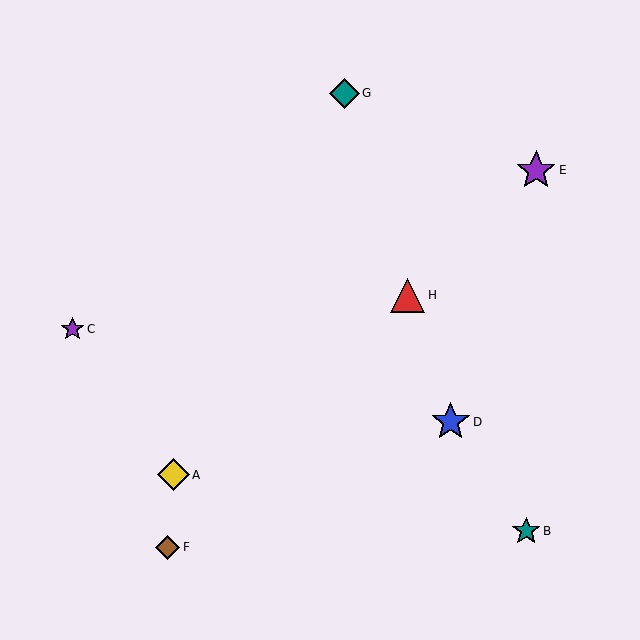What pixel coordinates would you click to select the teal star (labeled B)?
Click at (526, 531) to select the teal star B.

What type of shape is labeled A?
Shape A is a yellow diamond.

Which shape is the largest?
The purple star (labeled E) is the largest.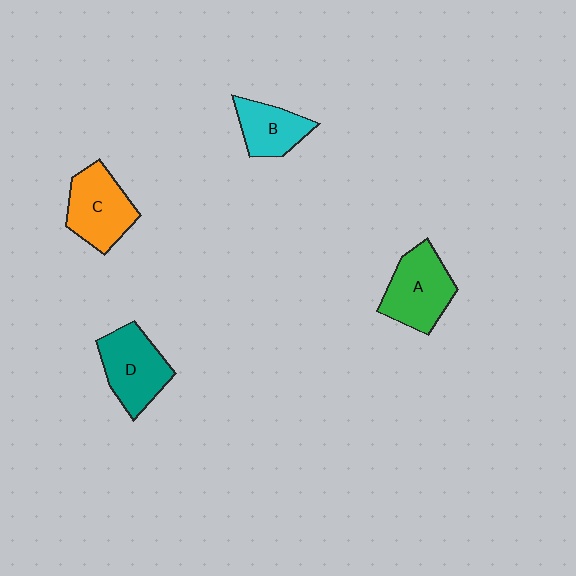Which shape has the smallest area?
Shape B (cyan).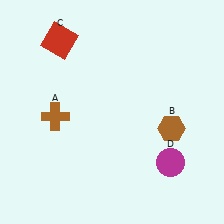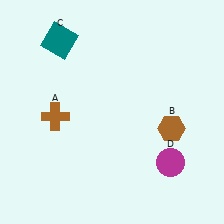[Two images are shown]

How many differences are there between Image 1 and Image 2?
There is 1 difference between the two images.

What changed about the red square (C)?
In Image 1, C is red. In Image 2, it changed to teal.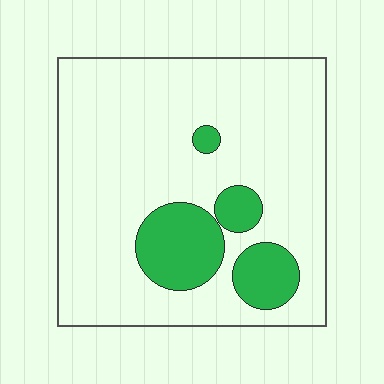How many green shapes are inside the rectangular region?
4.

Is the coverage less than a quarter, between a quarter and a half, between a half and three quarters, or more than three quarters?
Less than a quarter.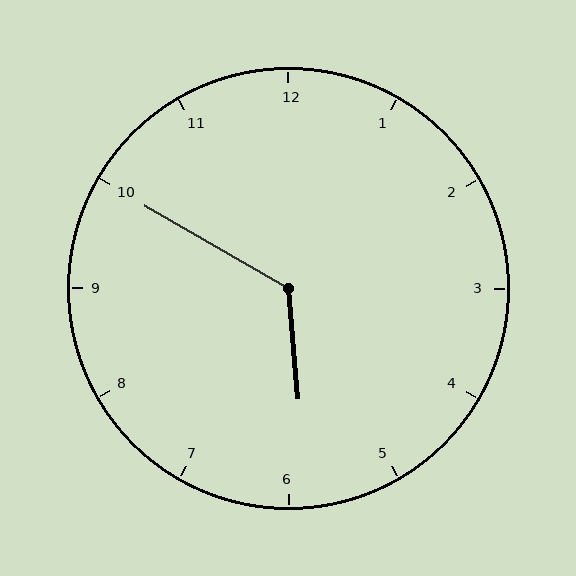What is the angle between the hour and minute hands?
Approximately 125 degrees.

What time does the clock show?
5:50.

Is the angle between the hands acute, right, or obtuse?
It is obtuse.